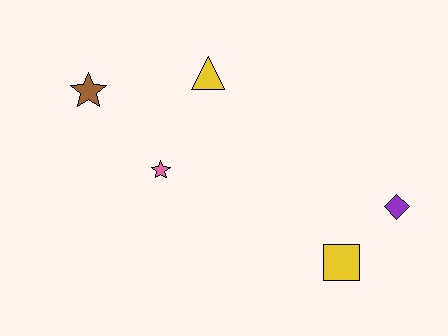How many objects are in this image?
There are 5 objects.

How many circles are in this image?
There are no circles.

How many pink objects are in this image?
There is 1 pink object.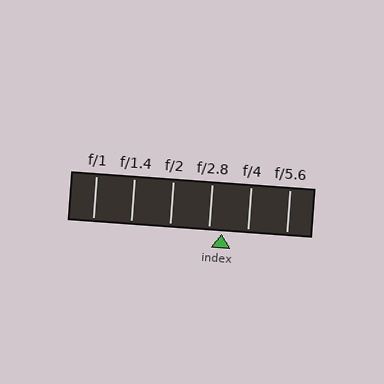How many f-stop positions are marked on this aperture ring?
There are 6 f-stop positions marked.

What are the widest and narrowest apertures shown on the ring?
The widest aperture shown is f/1 and the narrowest is f/5.6.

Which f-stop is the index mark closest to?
The index mark is closest to f/2.8.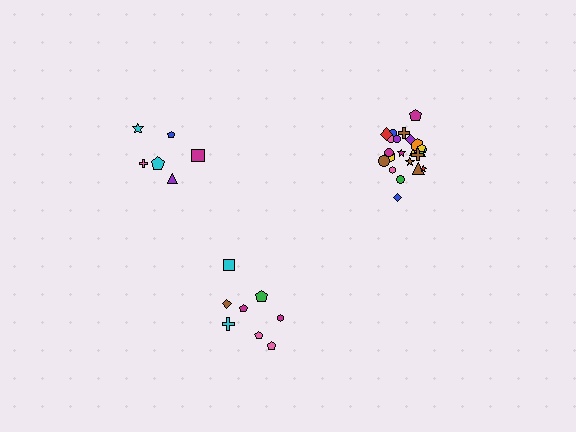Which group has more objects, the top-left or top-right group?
The top-right group.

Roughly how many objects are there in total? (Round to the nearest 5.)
Roughly 40 objects in total.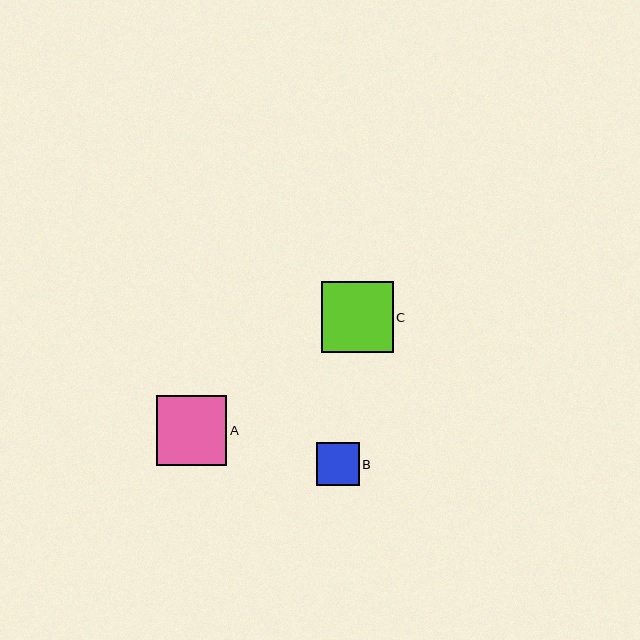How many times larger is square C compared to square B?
Square C is approximately 1.7 times the size of square B.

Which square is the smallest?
Square B is the smallest with a size of approximately 43 pixels.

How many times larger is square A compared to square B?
Square A is approximately 1.6 times the size of square B.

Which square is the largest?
Square C is the largest with a size of approximately 72 pixels.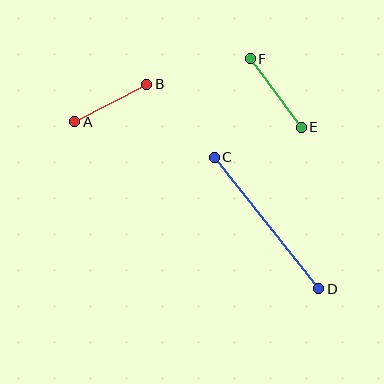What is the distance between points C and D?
The distance is approximately 168 pixels.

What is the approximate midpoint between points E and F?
The midpoint is at approximately (276, 93) pixels.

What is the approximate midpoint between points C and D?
The midpoint is at approximately (267, 223) pixels.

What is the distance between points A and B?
The distance is approximately 81 pixels.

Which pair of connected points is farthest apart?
Points C and D are farthest apart.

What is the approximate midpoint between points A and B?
The midpoint is at approximately (111, 103) pixels.